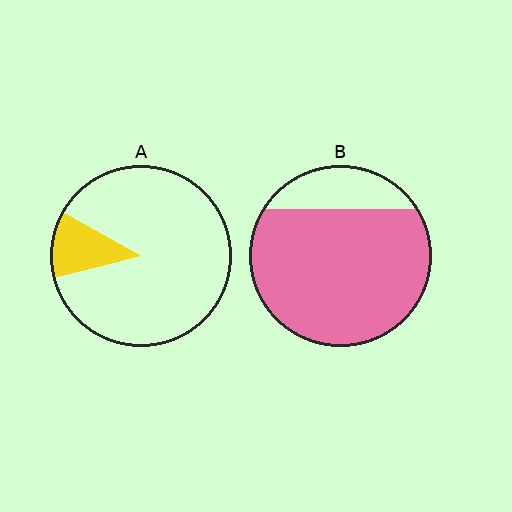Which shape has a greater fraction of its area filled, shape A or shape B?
Shape B.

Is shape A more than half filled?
No.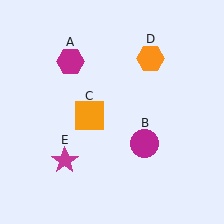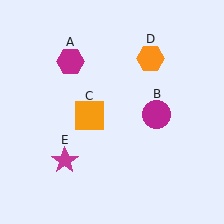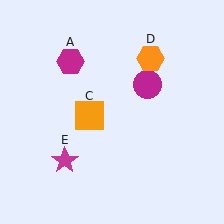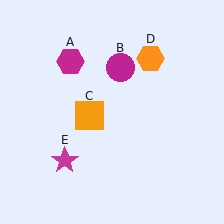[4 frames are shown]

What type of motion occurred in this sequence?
The magenta circle (object B) rotated counterclockwise around the center of the scene.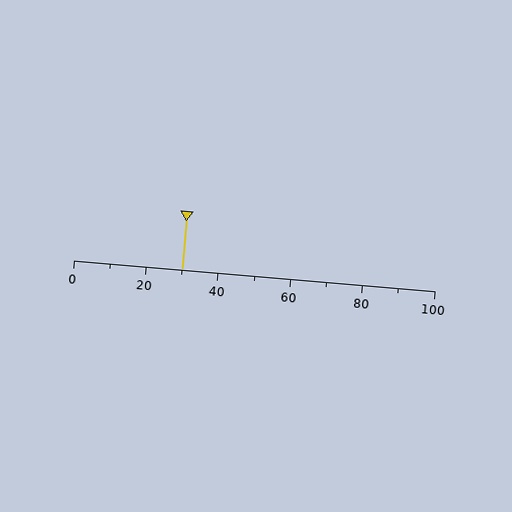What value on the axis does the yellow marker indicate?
The marker indicates approximately 30.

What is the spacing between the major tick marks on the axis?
The major ticks are spaced 20 apart.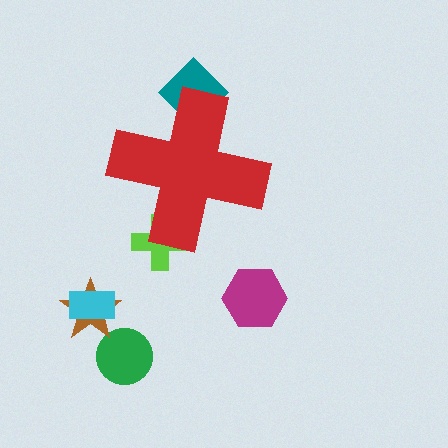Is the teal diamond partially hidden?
Yes, the teal diamond is partially hidden behind the red cross.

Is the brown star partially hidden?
No, the brown star is fully visible.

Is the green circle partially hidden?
No, the green circle is fully visible.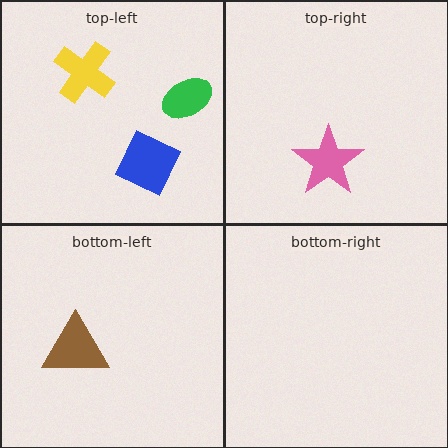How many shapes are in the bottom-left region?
1.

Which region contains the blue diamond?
The top-left region.